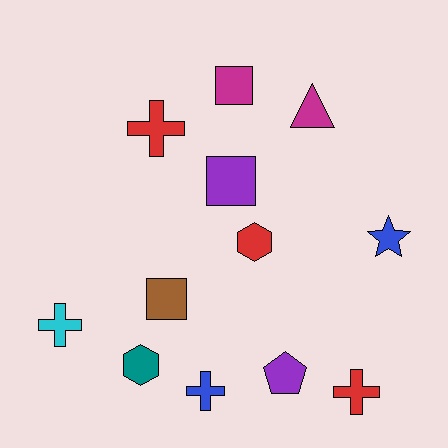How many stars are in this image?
There is 1 star.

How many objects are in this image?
There are 12 objects.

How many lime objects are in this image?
There are no lime objects.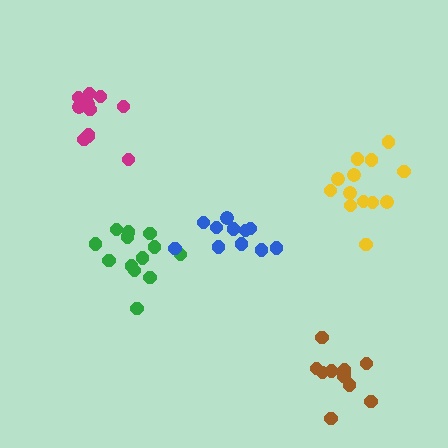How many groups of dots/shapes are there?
There are 5 groups.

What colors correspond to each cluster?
The clusters are colored: green, magenta, yellow, brown, blue.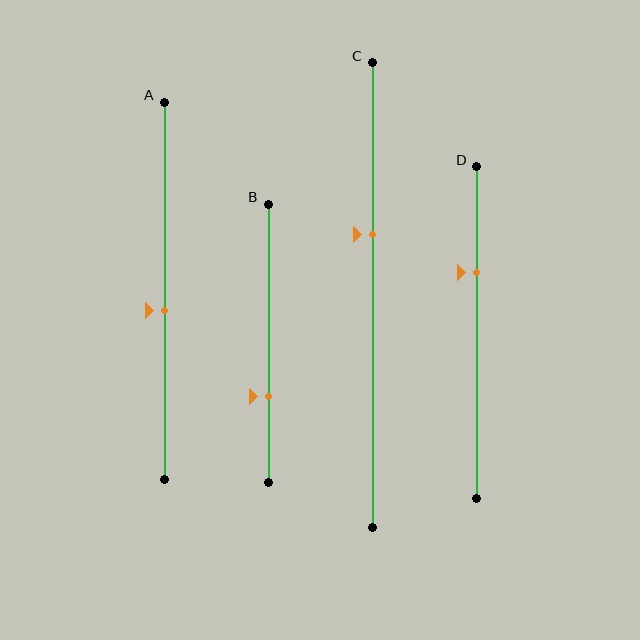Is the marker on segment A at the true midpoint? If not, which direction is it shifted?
No, the marker on segment A is shifted downward by about 5% of the segment length.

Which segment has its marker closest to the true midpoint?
Segment A has its marker closest to the true midpoint.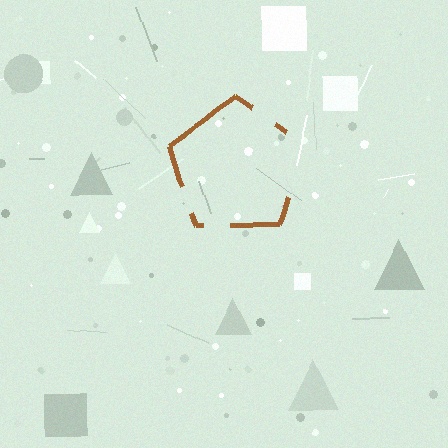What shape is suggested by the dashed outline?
The dashed outline suggests a pentagon.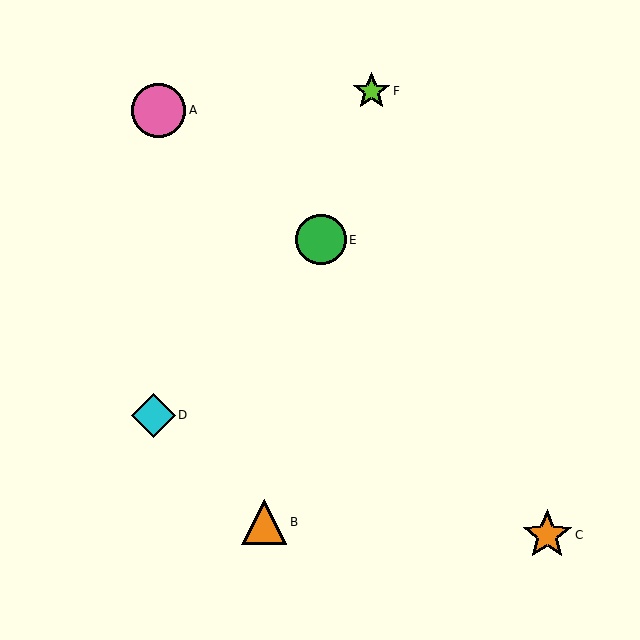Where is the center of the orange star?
The center of the orange star is at (547, 535).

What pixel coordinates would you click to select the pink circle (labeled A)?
Click at (159, 110) to select the pink circle A.